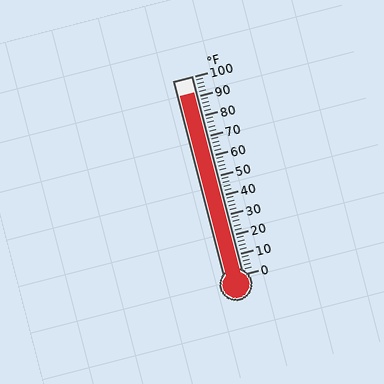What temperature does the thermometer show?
The thermometer shows approximately 92°F.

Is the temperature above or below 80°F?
The temperature is above 80°F.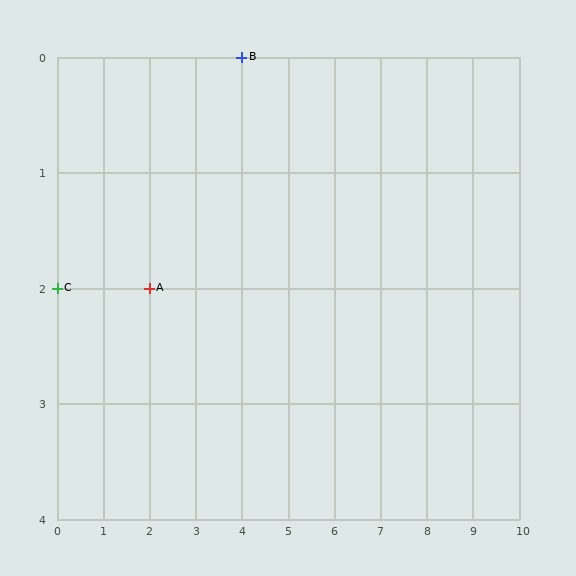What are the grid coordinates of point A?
Point A is at grid coordinates (2, 2).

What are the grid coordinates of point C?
Point C is at grid coordinates (0, 2).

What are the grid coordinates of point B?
Point B is at grid coordinates (4, 0).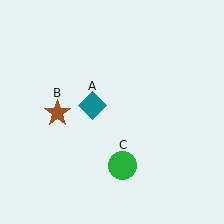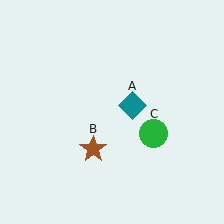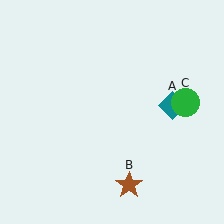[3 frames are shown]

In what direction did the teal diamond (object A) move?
The teal diamond (object A) moved right.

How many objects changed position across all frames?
3 objects changed position: teal diamond (object A), brown star (object B), green circle (object C).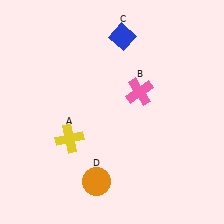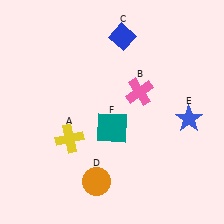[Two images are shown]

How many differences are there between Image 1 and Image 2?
There are 2 differences between the two images.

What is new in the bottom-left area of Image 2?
A teal square (F) was added in the bottom-left area of Image 2.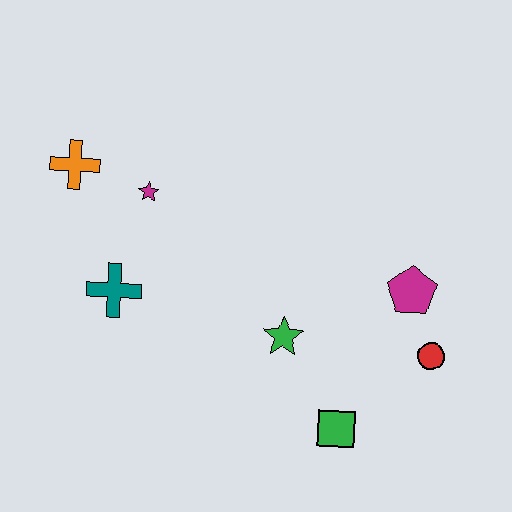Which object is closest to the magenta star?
The orange cross is closest to the magenta star.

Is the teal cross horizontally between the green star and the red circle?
No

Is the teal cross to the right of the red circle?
No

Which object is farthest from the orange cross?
The red circle is farthest from the orange cross.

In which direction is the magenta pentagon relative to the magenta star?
The magenta pentagon is to the right of the magenta star.